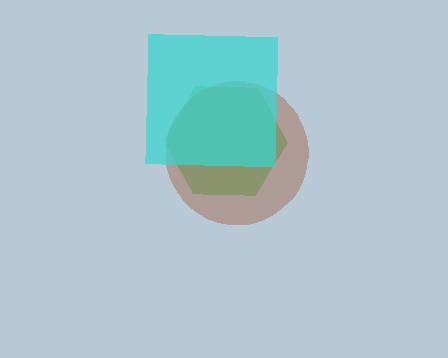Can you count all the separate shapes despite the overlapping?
Yes, there are 3 separate shapes.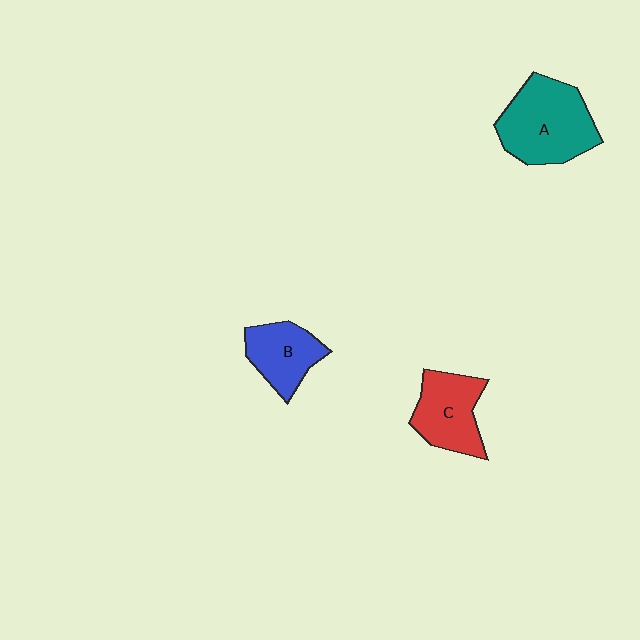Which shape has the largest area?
Shape A (teal).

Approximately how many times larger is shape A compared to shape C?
Approximately 1.4 times.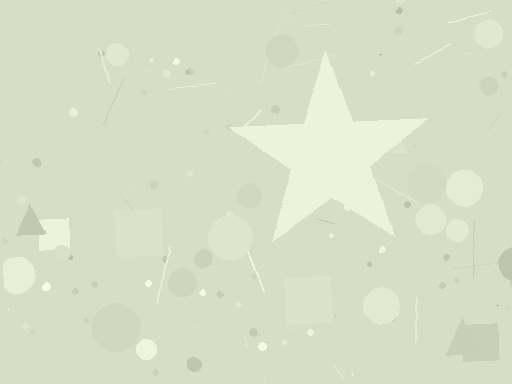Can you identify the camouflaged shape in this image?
The camouflaged shape is a star.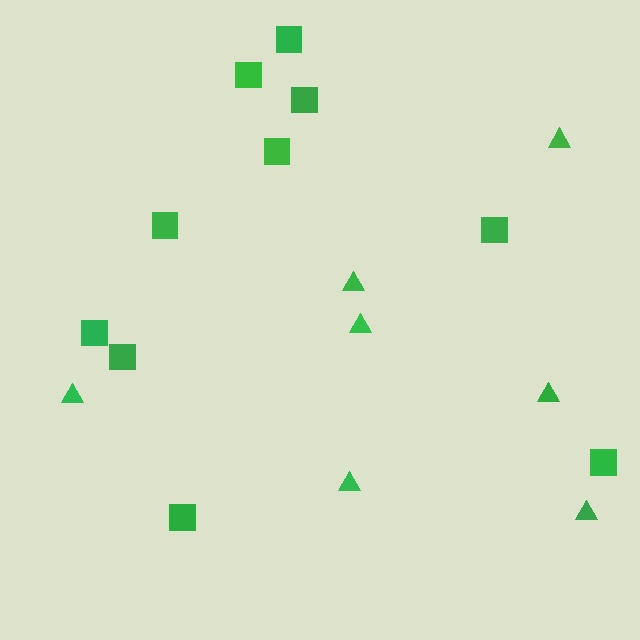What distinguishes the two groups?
There are 2 groups: one group of triangles (7) and one group of squares (10).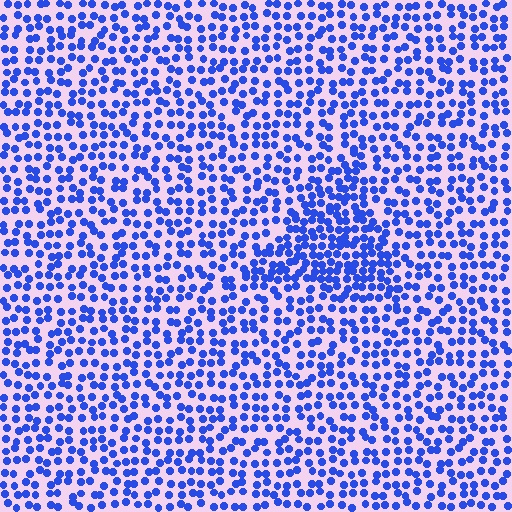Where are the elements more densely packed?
The elements are more densely packed inside the triangle boundary.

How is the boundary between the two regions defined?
The boundary is defined by a change in element density (approximately 1.7x ratio). All elements are the same color, size, and shape.